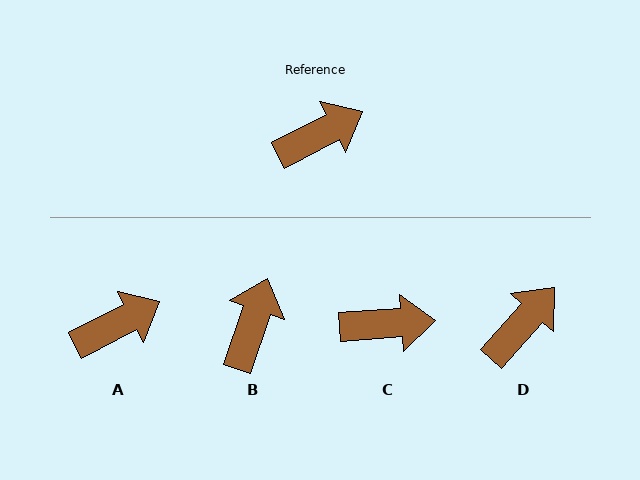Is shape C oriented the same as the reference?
No, it is off by about 23 degrees.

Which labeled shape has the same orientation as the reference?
A.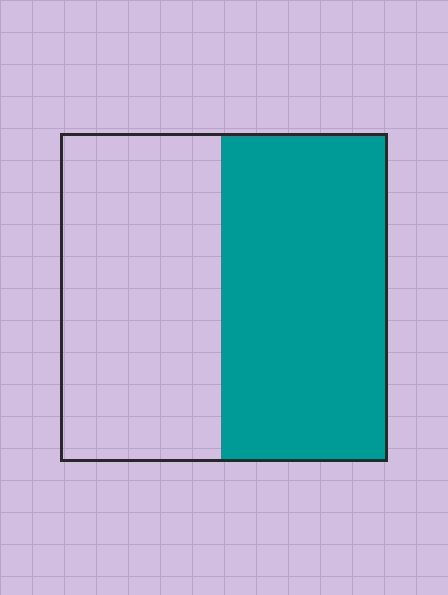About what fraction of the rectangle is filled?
About one half (1/2).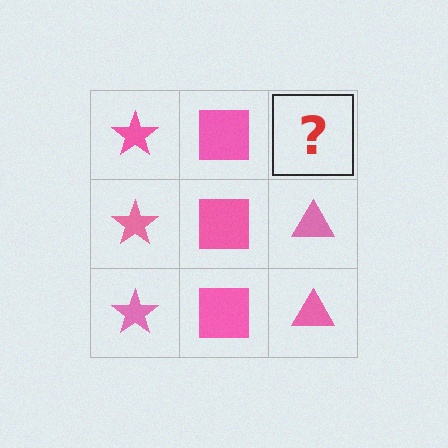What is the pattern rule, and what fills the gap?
The rule is that each column has a consistent shape. The gap should be filled with a pink triangle.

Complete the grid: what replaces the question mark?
The question mark should be replaced with a pink triangle.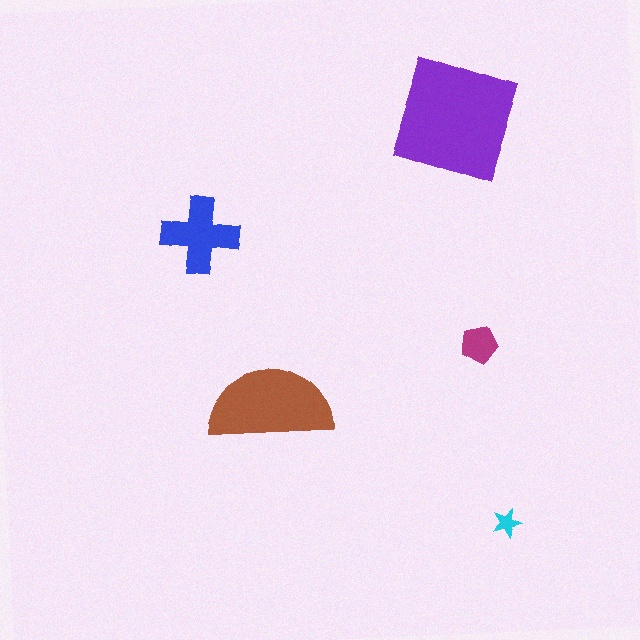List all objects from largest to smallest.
The purple square, the brown semicircle, the blue cross, the magenta pentagon, the cyan star.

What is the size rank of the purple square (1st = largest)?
1st.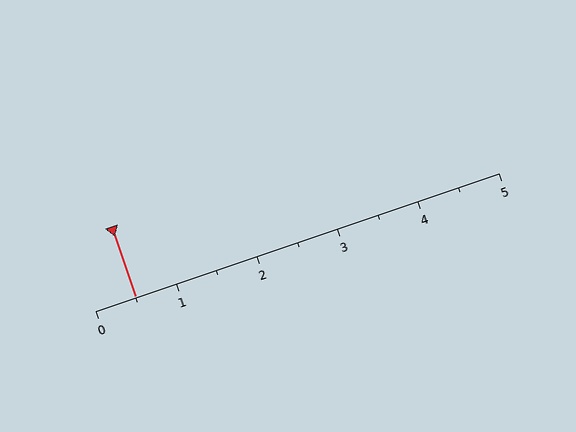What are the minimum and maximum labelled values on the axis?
The axis runs from 0 to 5.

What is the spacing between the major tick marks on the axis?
The major ticks are spaced 1 apart.